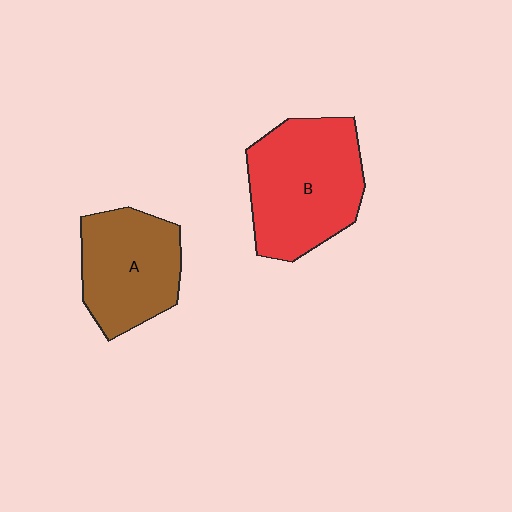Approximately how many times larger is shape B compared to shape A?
Approximately 1.3 times.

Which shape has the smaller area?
Shape A (brown).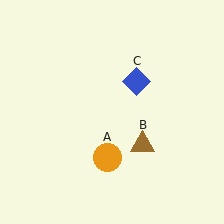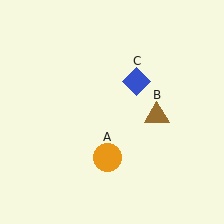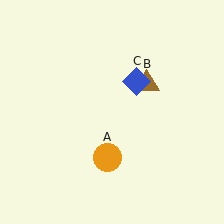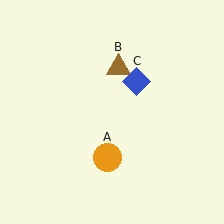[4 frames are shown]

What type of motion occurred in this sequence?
The brown triangle (object B) rotated counterclockwise around the center of the scene.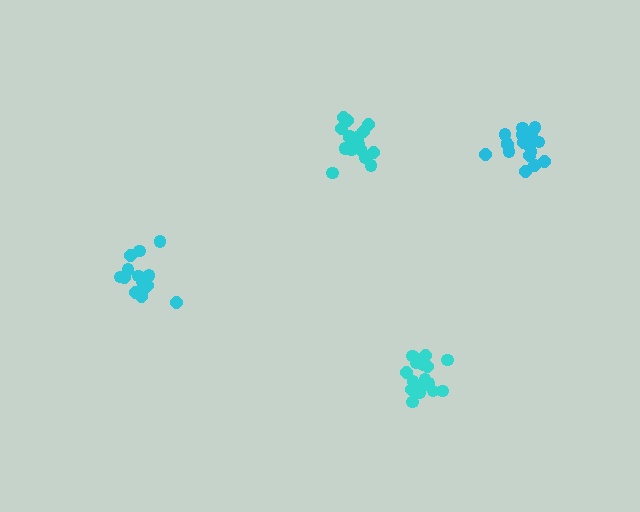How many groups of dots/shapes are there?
There are 4 groups.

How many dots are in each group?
Group 1: 18 dots, Group 2: 16 dots, Group 3: 15 dots, Group 4: 19 dots (68 total).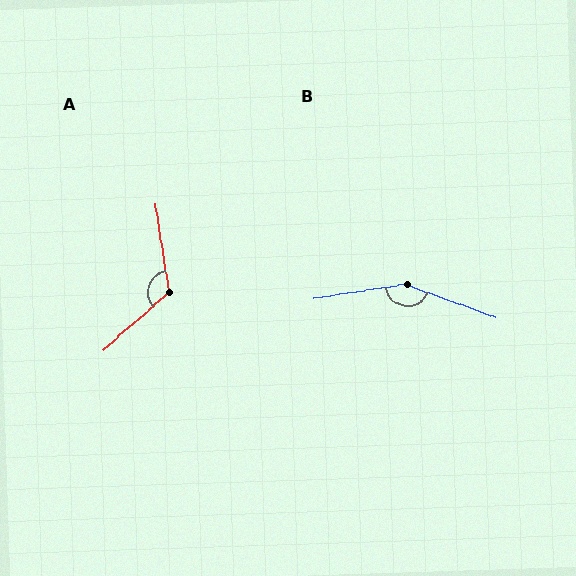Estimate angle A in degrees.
Approximately 123 degrees.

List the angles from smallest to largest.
A (123°), B (151°).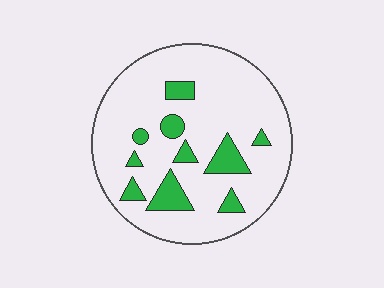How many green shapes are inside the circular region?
10.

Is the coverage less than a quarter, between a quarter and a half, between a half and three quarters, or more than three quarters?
Less than a quarter.